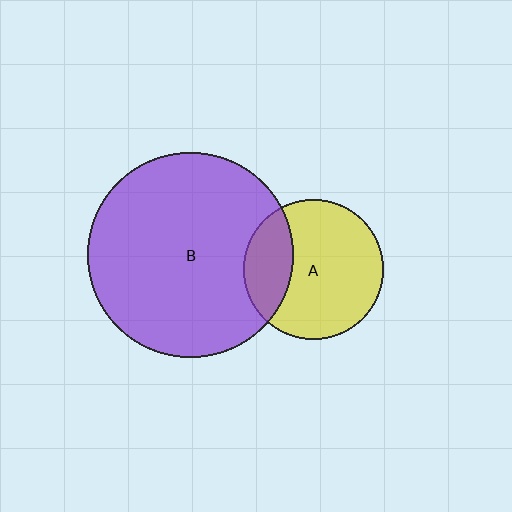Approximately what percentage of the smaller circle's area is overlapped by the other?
Approximately 25%.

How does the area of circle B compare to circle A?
Approximately 2.2 times.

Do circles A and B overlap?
Yes.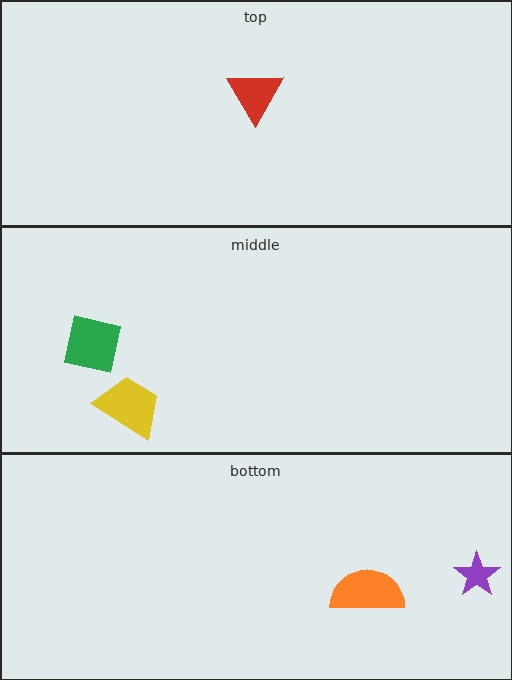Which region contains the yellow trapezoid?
The middle region.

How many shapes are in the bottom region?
2.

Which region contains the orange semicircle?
The bottom region.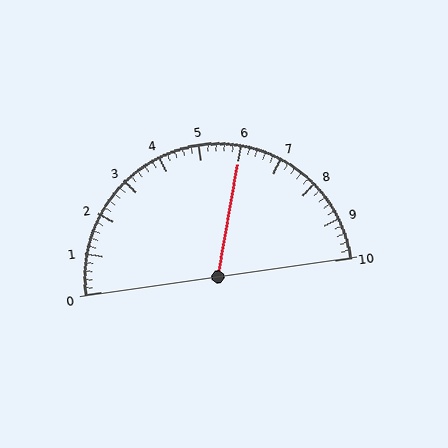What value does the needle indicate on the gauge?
The needle indicates approximately 6.0.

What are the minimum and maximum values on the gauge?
The gauge ranges from 0 to 10.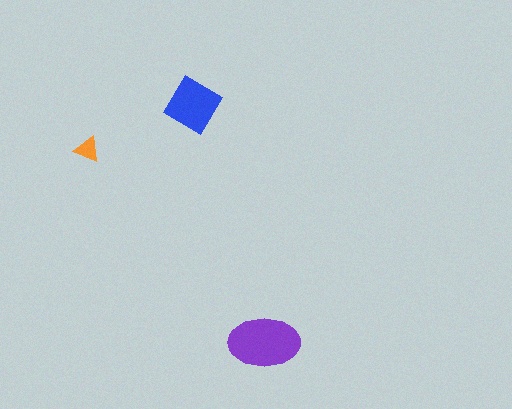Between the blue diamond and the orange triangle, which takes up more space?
The blue diamond.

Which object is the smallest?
The orange triangle.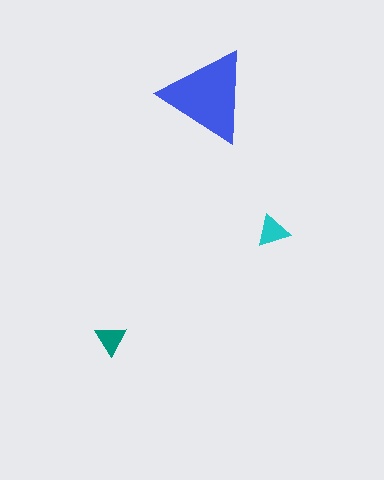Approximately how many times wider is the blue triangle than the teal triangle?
About 3 times wider.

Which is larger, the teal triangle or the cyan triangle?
The cyan one.